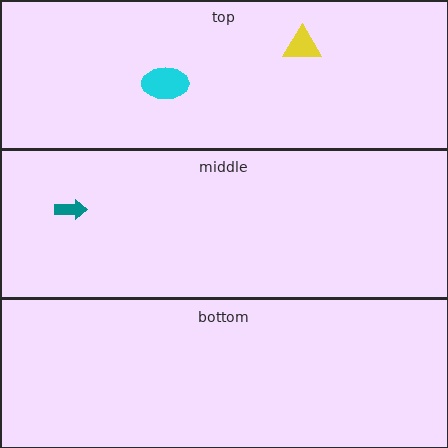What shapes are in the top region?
The cyan ellipse, the yellow triangle.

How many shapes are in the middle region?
1.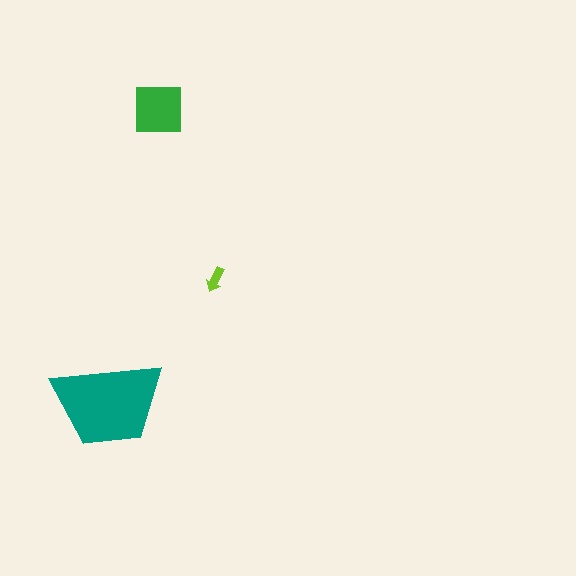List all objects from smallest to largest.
The lime arrow, the green square, the teal trapezoid.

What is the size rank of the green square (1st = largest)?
2nd.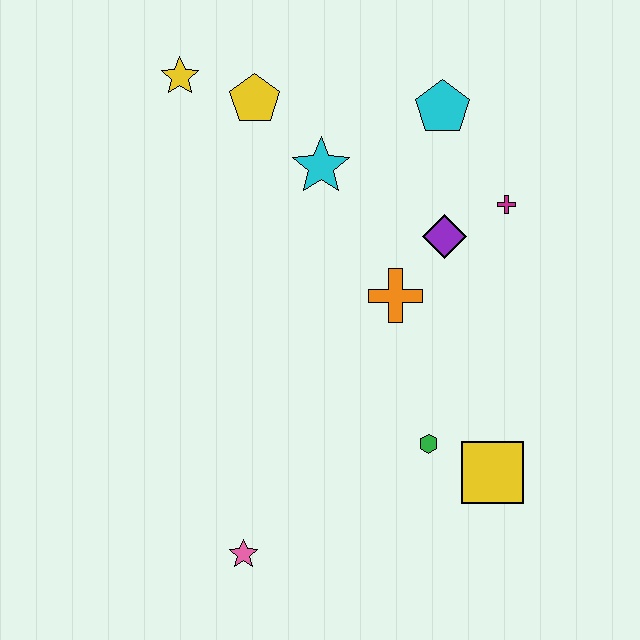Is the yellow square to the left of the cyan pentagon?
No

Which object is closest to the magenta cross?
The purple diamond is closest to the magenta cross.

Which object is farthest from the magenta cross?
The pink star is farthest from the magenta cross.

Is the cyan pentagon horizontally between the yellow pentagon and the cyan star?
No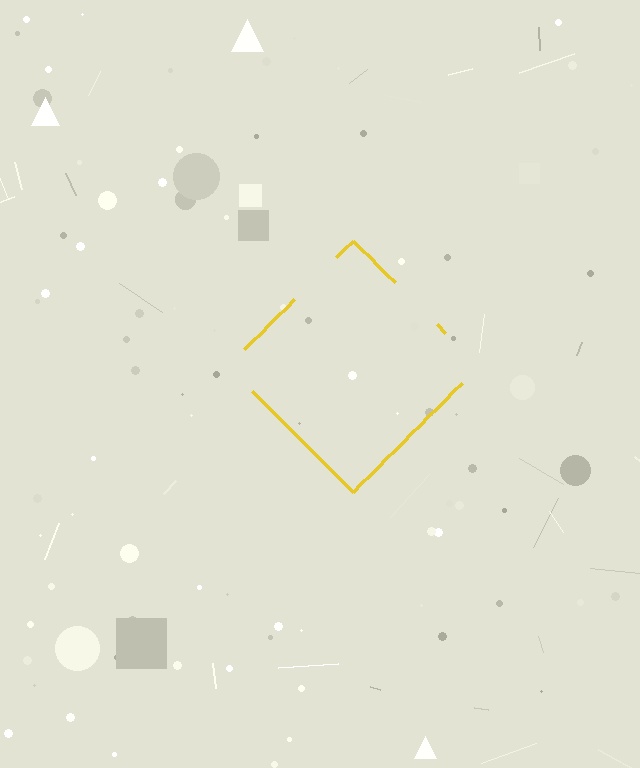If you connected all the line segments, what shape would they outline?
They would outline a diamond.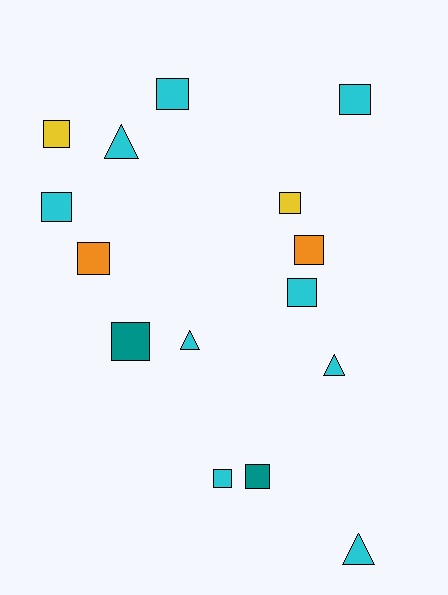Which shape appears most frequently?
Square, with 11 objects.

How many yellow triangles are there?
There are no yellow triangles.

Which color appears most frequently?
Cyan, with 9 objects.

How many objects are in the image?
There are 15 objects.